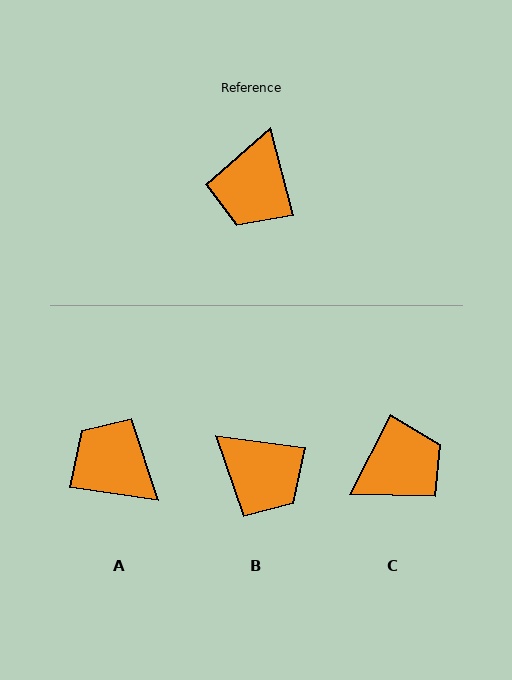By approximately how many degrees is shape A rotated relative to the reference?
Approximately 113 degrees clockwise.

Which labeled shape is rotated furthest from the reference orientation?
C, about 138 degrees away.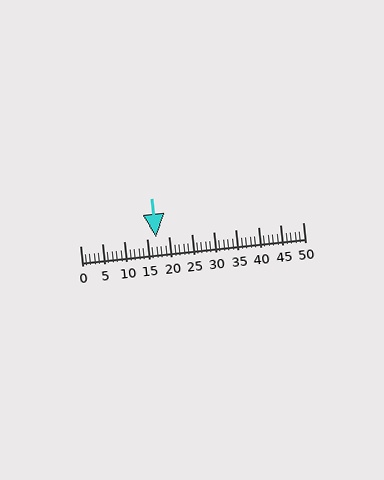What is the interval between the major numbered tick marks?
The major tick marks are spaced 5 units apart.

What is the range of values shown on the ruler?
The ruler shows values from 0 to 50.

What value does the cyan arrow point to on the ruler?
The cyan arrow points to approximately 17.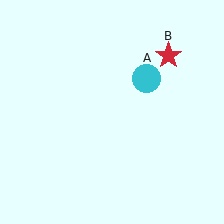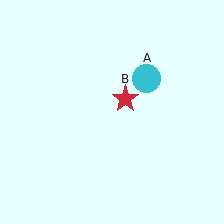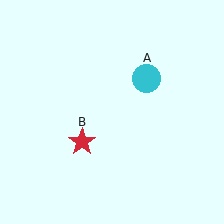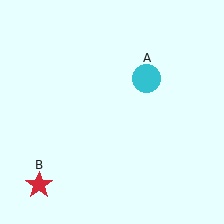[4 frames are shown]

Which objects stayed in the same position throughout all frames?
Cyan circle (object A) remained stationary.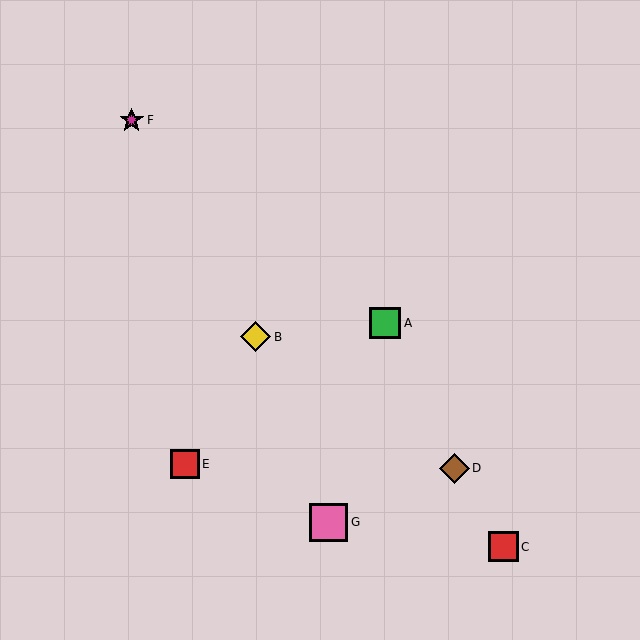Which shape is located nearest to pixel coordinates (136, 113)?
The magenta star (labeled F) at (132, 120) is nearest to that location.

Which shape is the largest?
The pink square (labeled G) is the largest.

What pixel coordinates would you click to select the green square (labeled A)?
Click at (385, 323) to select the green square A.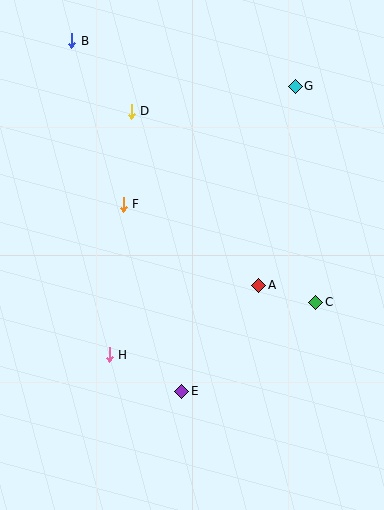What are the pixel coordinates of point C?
Point C is at (316, 302).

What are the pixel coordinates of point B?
Point B is at (72, 41).